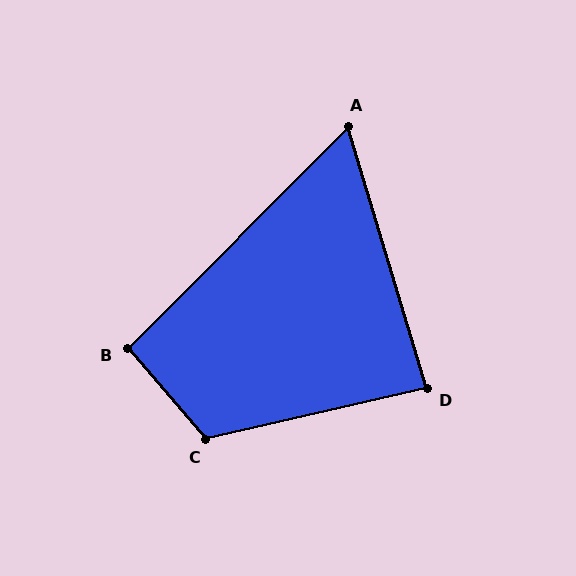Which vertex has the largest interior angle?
C, at approximately 118 degrees.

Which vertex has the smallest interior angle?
A, at approximately 62 degrees.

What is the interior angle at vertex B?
Approximately 94 degrees (approximately right).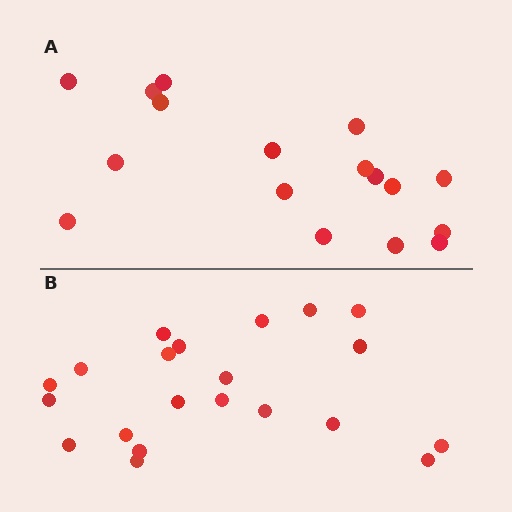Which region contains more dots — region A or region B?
Region B (the bottom region) has more dots.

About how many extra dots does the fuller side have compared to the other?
Region B has about 4 more dots than region A.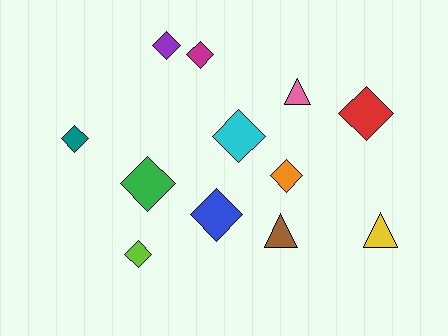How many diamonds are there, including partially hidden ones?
There are 9 diamonds.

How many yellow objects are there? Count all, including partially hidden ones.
There is 1 yellow object.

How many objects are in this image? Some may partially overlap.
There are 12 objects.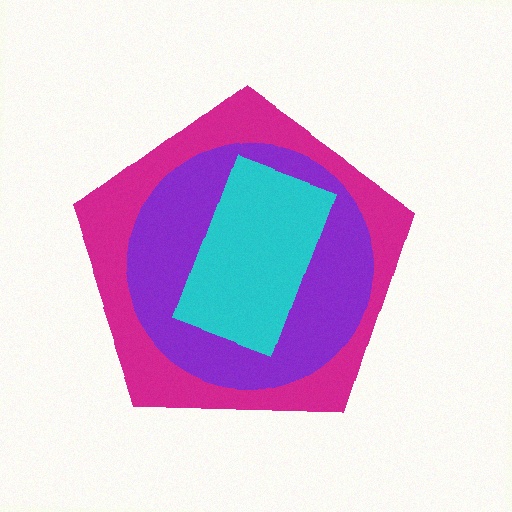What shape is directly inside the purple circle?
The cyan rectangle.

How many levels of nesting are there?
3.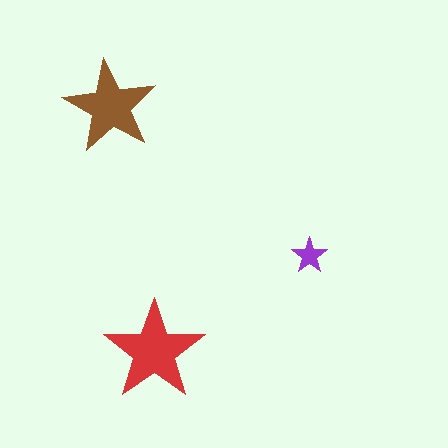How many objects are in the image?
There are 3 objects in the image.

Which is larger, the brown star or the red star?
The red one.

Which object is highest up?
The brown star is topmost.